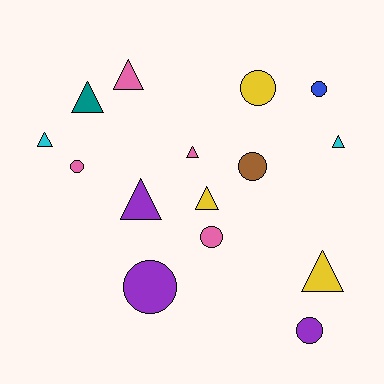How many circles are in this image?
There are 7 circles.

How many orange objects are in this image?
There are no orange objects.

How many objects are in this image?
There are 15 objects.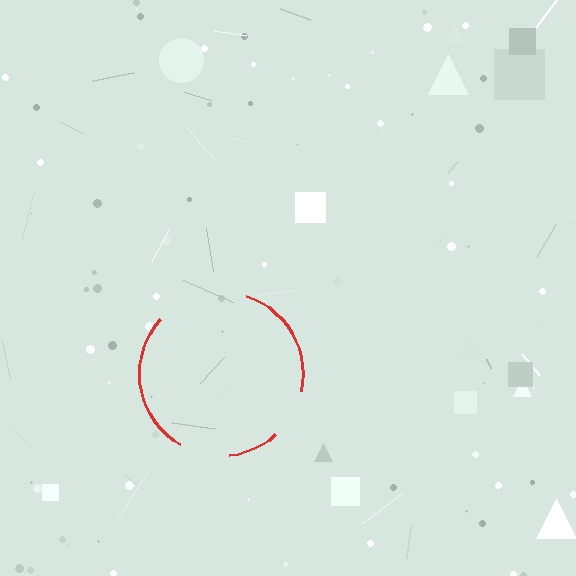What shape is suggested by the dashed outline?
The dashed outline suggests a circle.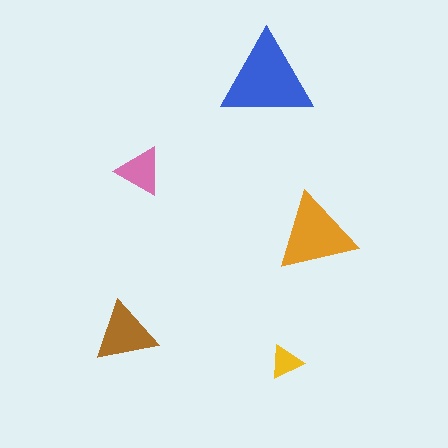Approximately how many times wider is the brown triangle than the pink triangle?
About 1.5 times wider.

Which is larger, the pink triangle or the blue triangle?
The blue one.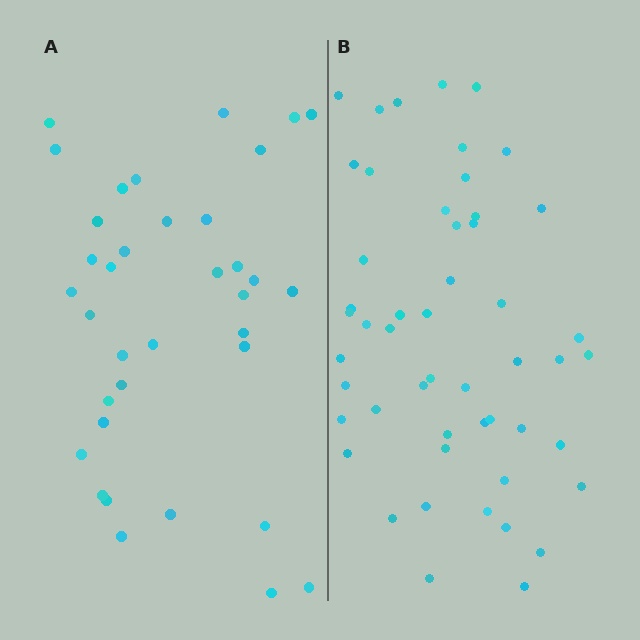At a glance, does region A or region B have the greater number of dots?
Region B (the right region) has more dots.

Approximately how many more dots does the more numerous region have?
Region B has approximately 15 more dots than region A.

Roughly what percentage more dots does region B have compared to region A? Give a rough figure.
About 40% more.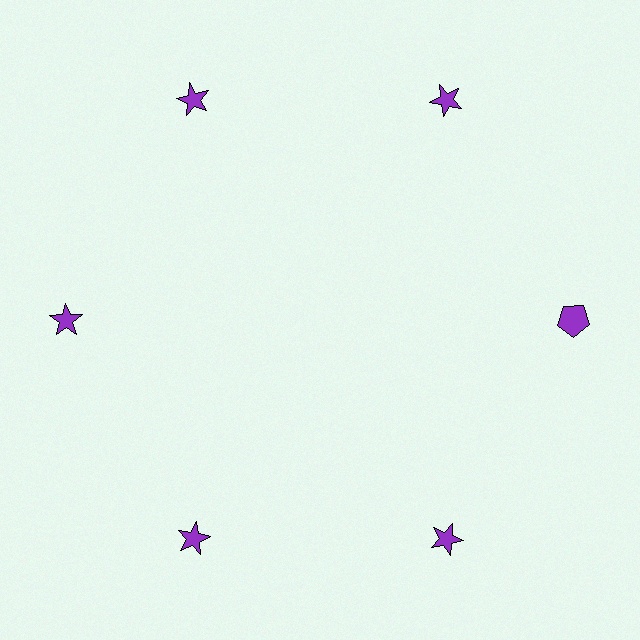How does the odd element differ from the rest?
It has a different shape: pentagon instead of star.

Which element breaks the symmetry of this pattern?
The purple pentagon at roughly the 3 o'clock position breaks the symmetry. All other shapes are purple stars.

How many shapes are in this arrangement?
There are 6 shapes arranged in a ring pattern.